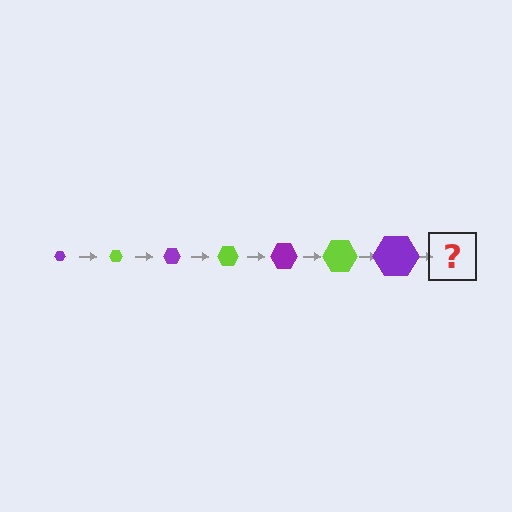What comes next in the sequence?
The next element should be a lime hexagon, larger than the previous one.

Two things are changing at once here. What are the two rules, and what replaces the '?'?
The two rules are that the hexagon grows larger each step and the color cycles through purple and lime. The '?' should be a lime hexagon, larger than the previous one.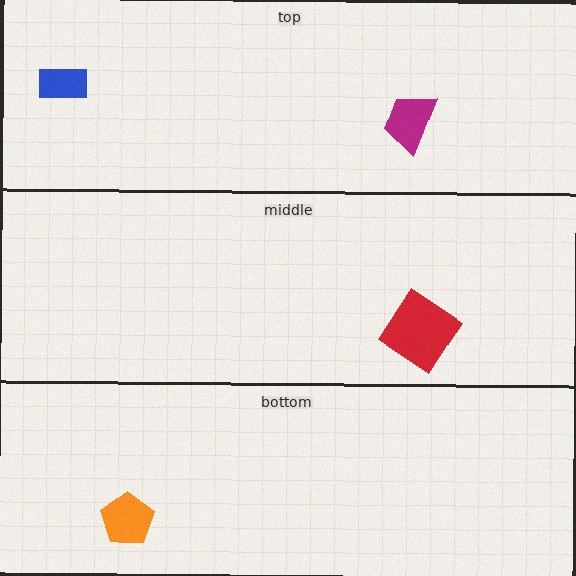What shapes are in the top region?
The blue rectangle, the magenta trapezoid.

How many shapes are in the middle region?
1.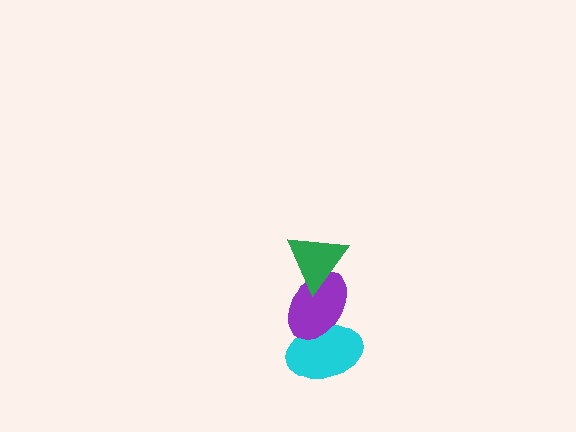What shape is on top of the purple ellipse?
The green triangle is on top of the purple ellipse.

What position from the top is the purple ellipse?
The purple ellipse is 2nd from the top.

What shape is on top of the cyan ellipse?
The purple ellipse is on top of the cyan ellipse.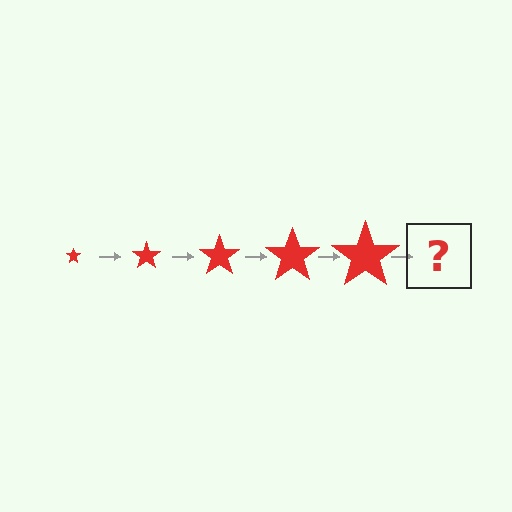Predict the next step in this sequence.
The next step is a red star, larger than the previous one.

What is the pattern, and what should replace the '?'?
The pattern is that the star gets progressively larger each step. The '?' should be a red star, larger than the previous one.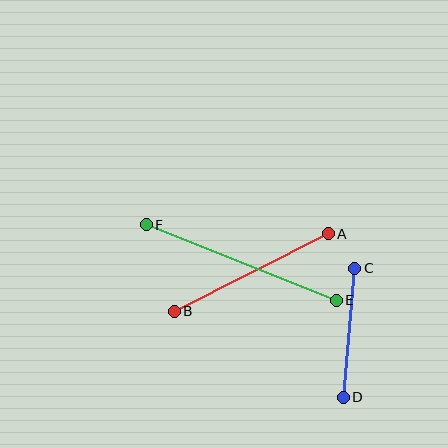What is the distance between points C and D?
The distance is approximately 129 pixels.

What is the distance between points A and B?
The distance is approximately 172 pixels.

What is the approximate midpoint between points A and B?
The midpoint is at approximately (251, 272) pixels.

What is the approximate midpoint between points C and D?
The midpoint is at approximately (349, 333) pixels.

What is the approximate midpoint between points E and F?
The midpoint is at approximately (241, 262) pixels.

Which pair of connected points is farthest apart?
Points E and F are farthest apart.